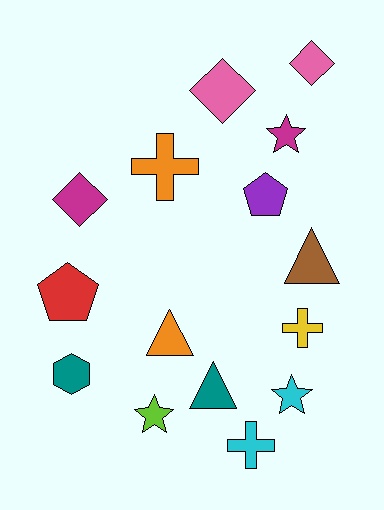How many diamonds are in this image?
There are 3 diamonds.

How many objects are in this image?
There are 15 objects.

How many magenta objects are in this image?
There are 2 magenta objects.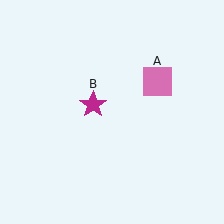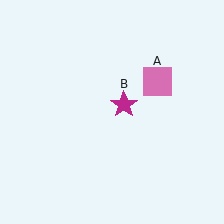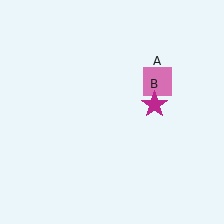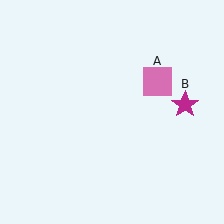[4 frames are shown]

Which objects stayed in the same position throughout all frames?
Pink square (object A) remained stationary.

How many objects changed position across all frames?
1 object changed position: magenta star (object B).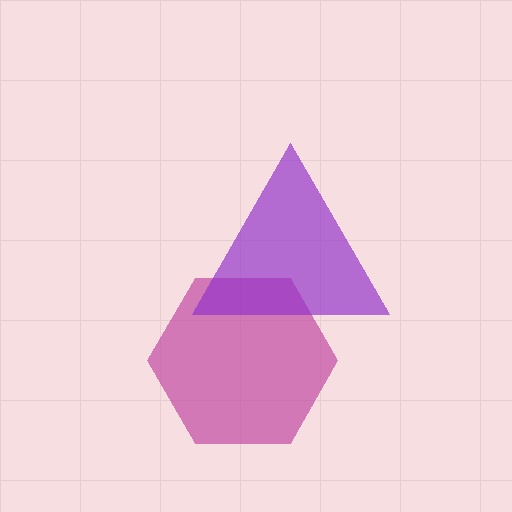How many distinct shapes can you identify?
There are 2 distinct shapes: a magenta hexagon, a purple triangle.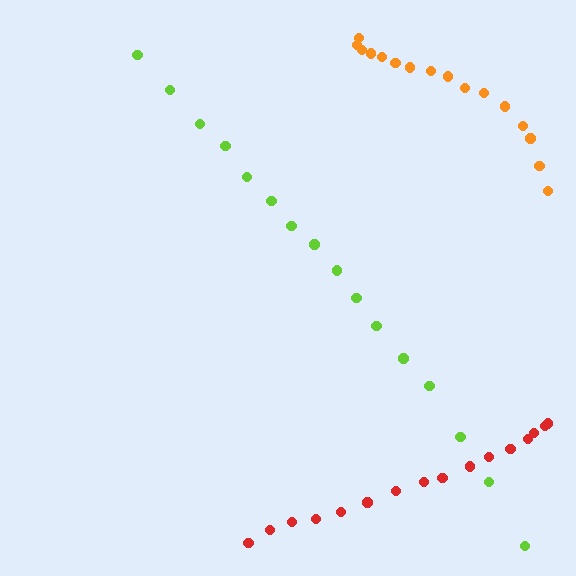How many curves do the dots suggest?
There are 3 distinct paths.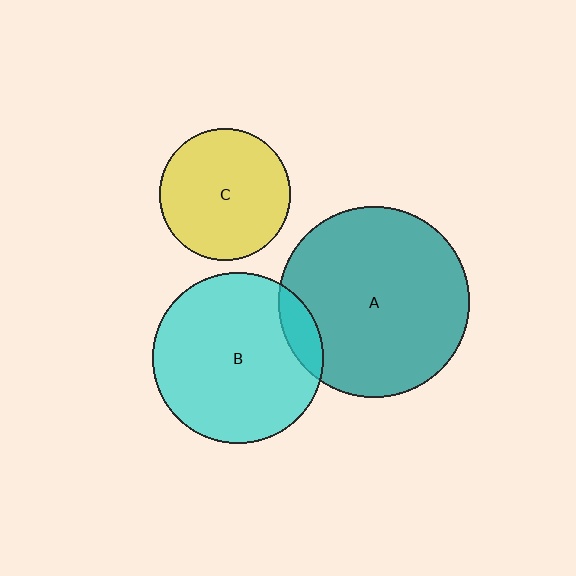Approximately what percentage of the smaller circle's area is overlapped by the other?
Approximately 10%.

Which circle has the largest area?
Circle A (teal).